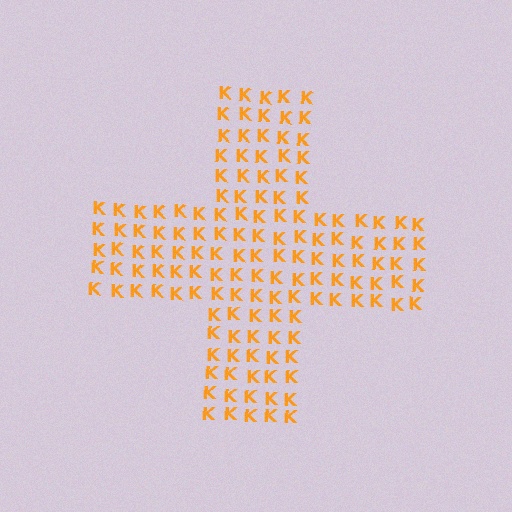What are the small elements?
The small elements are letter K's.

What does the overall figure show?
The overall figure shows a cross.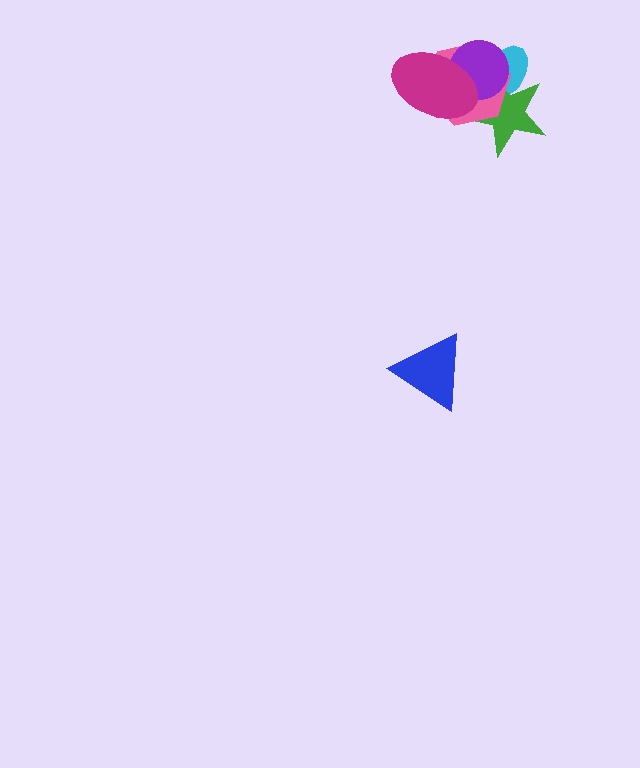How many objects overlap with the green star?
4 objects overlap with the green star.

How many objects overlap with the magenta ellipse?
3 objects overlap with the magenta ellipse.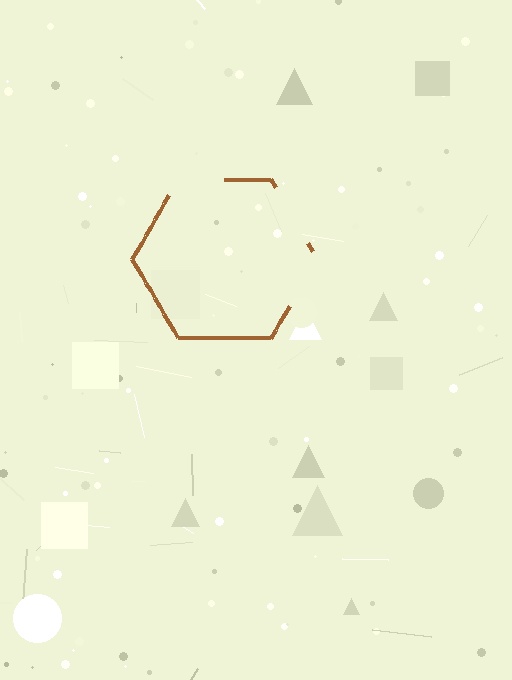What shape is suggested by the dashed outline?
The dashed outline suggests a hexagon.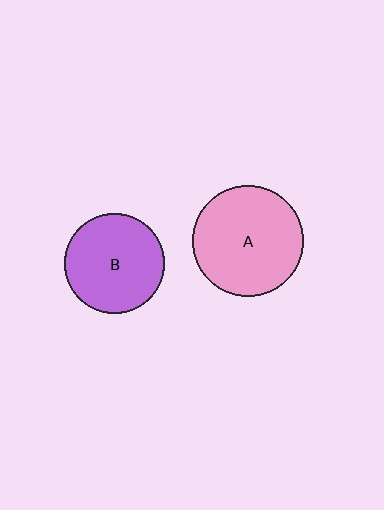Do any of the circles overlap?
No, none of the circles overlap.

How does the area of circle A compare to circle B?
Approximately 1.2 times.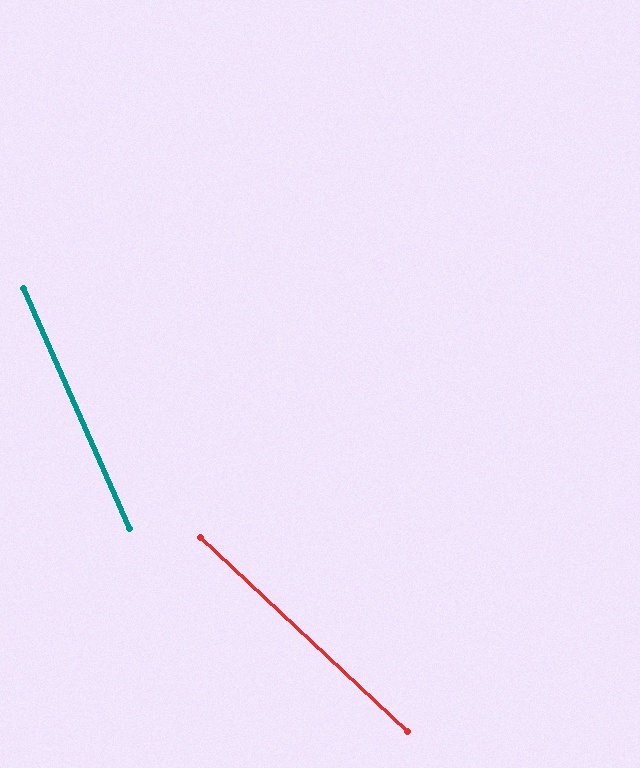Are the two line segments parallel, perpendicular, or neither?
Neither parallel nor perpendicular — they differ by about 23°.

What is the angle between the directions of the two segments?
Approximately 23 degrees.